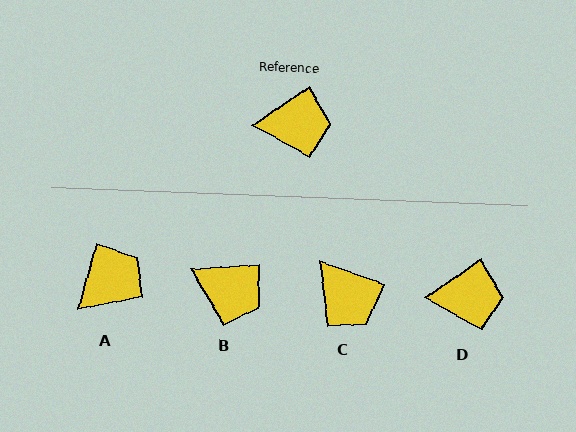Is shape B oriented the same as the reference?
No, it is off by about 31 degrees.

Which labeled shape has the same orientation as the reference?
D.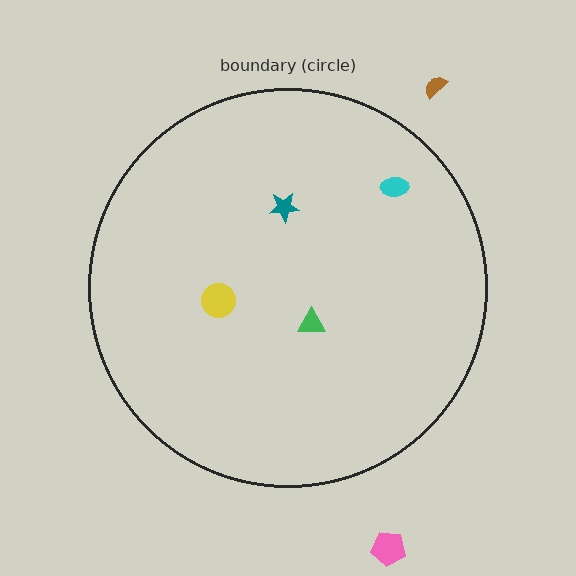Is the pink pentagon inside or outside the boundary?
Outside.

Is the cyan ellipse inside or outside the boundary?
Inside.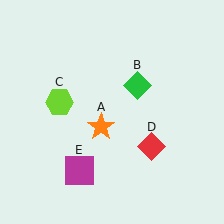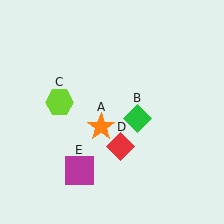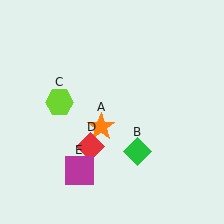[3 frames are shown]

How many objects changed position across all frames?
2 objects changed position: green diamond (object B), red diamond (object D).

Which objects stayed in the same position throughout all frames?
Orange star (object A) and lime hexagon (object C) and magenta square (object E) remained stationary.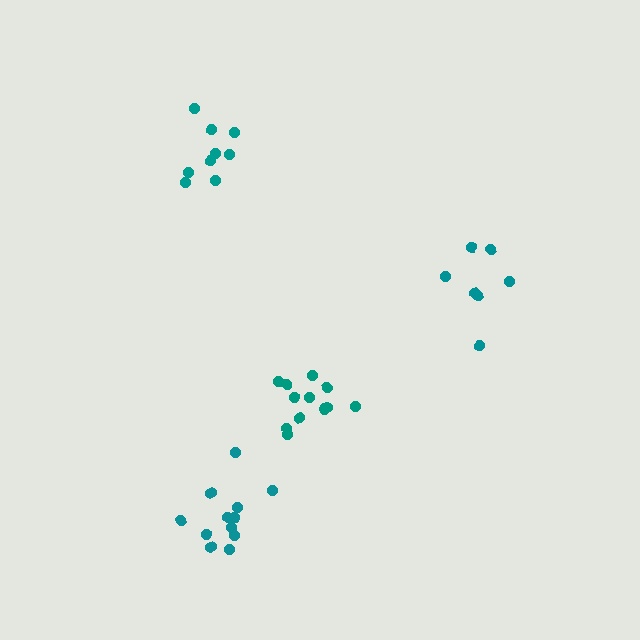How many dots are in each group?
Group 1: 7 dots, Group 2: 9 dots, Group 3: 12 dots, Group 4: 12 dots (40 total).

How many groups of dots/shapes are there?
There are 4 groups.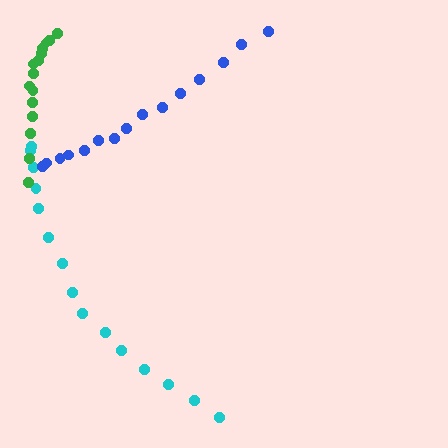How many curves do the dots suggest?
There are 3 distinct paths.